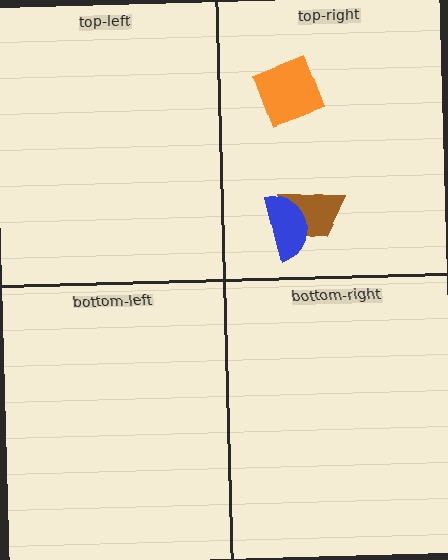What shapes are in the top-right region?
The brown trapezoid, the orange square, the blue semicircle.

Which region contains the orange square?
The top-right region.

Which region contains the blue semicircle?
The top-right region.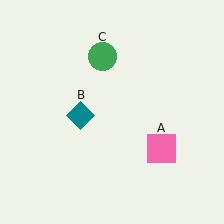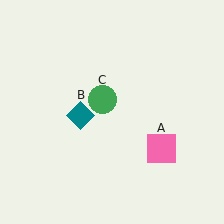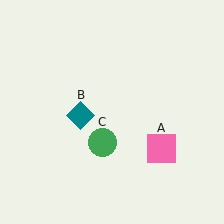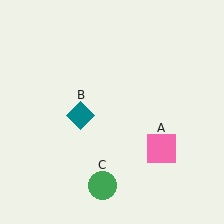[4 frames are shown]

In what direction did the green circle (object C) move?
The green circle (object C) moved down.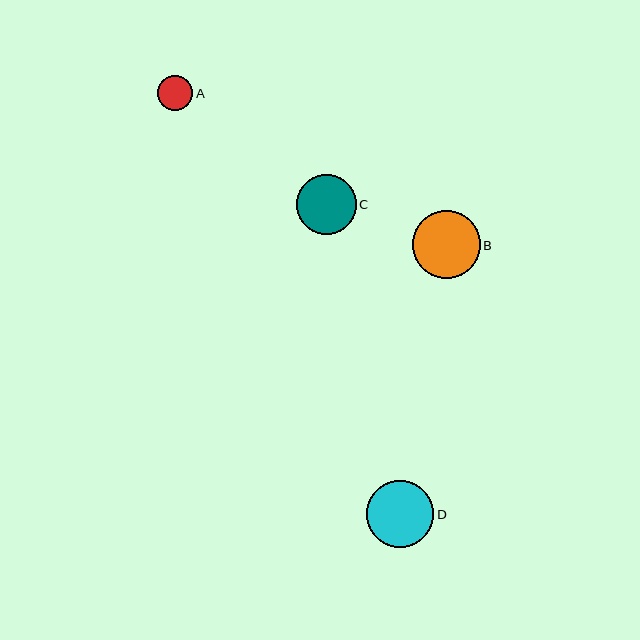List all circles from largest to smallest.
From largest to smallest: B, D, C, A.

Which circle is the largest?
Circle B is the largest with a size of approximately 67 pixels.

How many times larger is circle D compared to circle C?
Circle D is approximately 1.1 times the size of circle C.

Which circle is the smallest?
Circle A is the smallest with a size of approximately 36 pixels.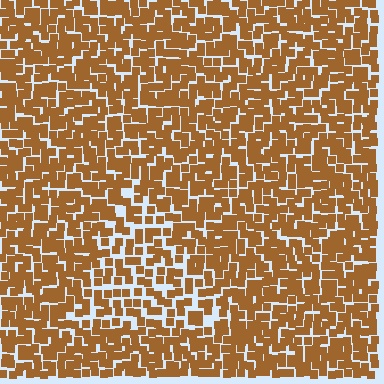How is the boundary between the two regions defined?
The boundary is defined by a change in element density (approximately 1.6x ratio). All elements are the same color, size, and shape.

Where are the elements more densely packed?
The elements are more densely packed outside the triangle boundary.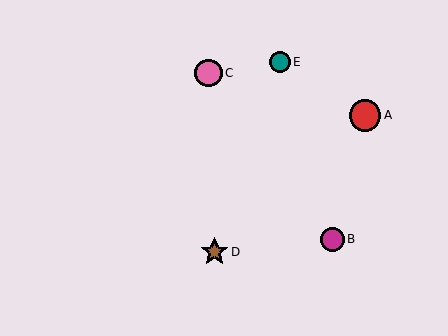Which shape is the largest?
The red circle (labeled A) is the largest.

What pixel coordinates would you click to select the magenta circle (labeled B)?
Click at (332, 239) to select the magenta circle B.